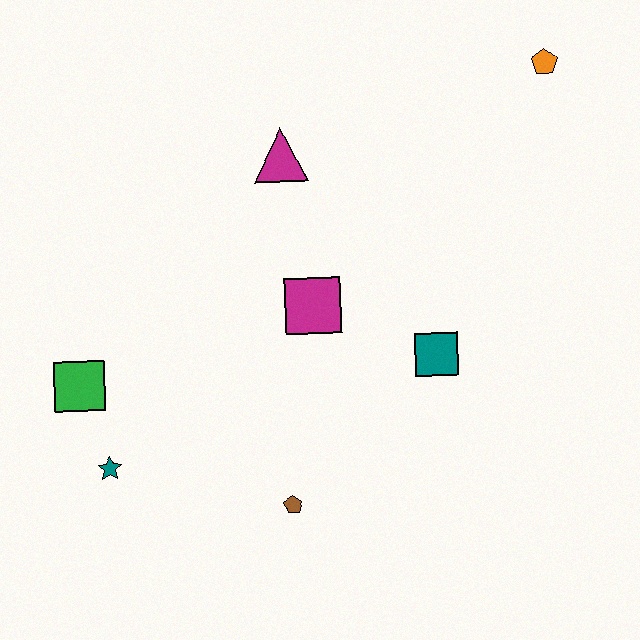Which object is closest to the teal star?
The green square is closest to the teal star.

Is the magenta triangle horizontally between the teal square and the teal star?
Yes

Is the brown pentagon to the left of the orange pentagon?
Yes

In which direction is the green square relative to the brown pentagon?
The green square is to the left of the brown pentagon.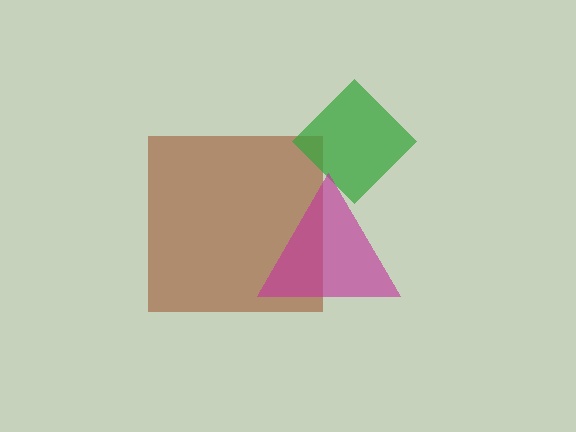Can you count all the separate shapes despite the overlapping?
Yes, there are 3 separate shapes.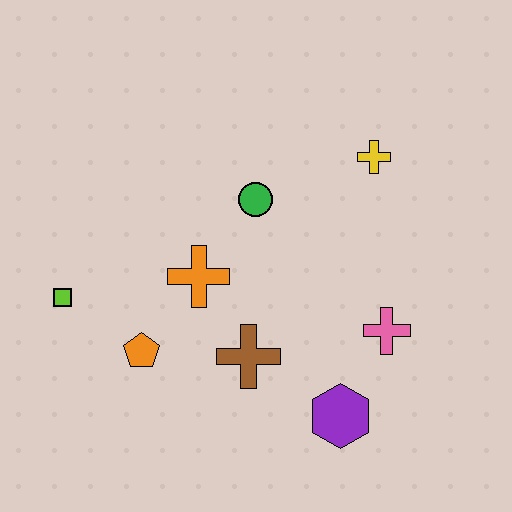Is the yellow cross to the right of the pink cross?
No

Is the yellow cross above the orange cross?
Yes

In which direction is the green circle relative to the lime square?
The green circle is to the right of the lime square.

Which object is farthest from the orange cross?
The yellow cross is farthest from the orange cross.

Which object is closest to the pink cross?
The purple hexagon is closest to the pink cross.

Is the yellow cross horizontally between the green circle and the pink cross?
Yes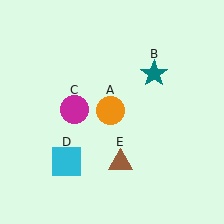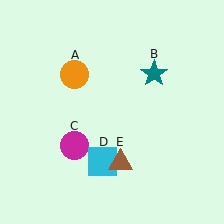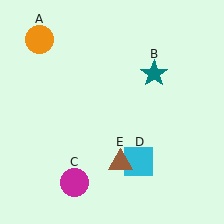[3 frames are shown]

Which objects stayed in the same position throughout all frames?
Teal star (object B) and brown triangle (object E) remained stationary.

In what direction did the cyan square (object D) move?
The cyan square (object D) moved right.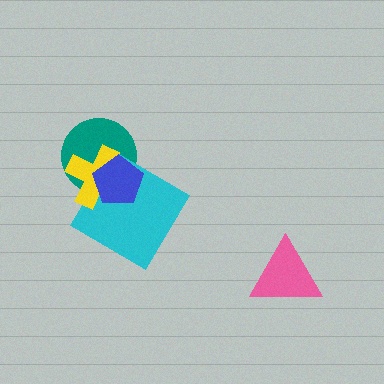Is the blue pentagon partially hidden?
No, no other shape covers it.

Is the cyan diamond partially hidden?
Yes, it is partially covered by another shape.